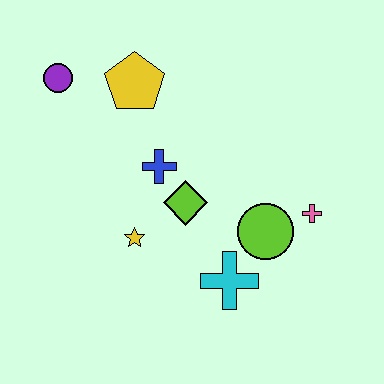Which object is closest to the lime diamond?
The blue cross is closest to the lime diamond.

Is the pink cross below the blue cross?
Yes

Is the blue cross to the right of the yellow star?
Yes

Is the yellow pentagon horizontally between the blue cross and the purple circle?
Yes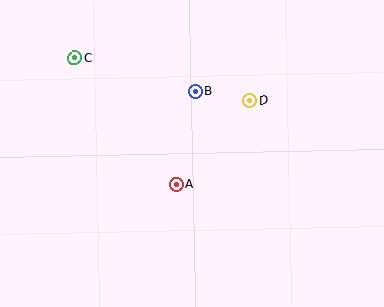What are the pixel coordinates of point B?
Point B is at (195, 91).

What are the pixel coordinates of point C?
Point C is at (75, 58).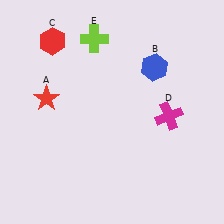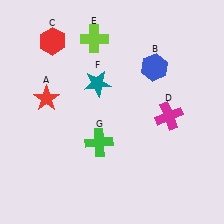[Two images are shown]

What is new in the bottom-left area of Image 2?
A green cross (G) was added in the bottom-left area of Image 2.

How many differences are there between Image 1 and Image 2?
There are 2 differences between the two images.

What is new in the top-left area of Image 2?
A teal star (F) was added in the top-left area of Image 2.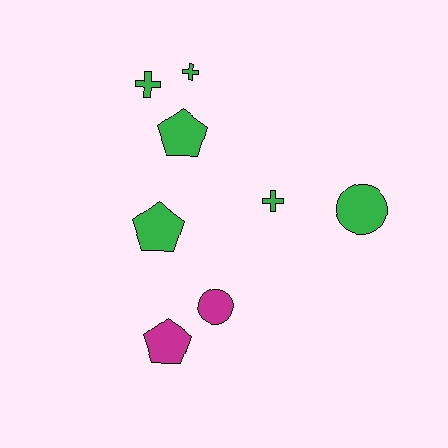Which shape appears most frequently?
Cross, with 3 objects.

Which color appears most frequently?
Green, with 6 objects.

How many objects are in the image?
There are 8 objects.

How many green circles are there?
There is 1 green circle.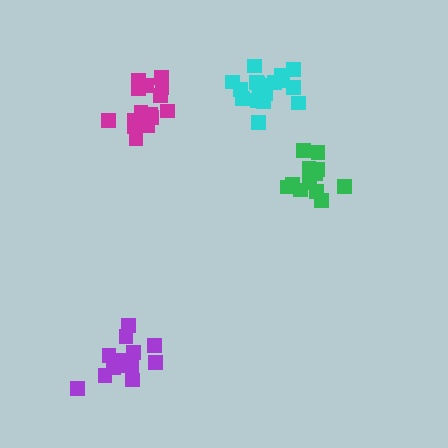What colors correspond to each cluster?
The clusters are colored: green, purple, magenta, cyan.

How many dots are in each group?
Group 1: 13 dots, Group 2: 14 dots, Group 3: 16 dots, Group 4: 17 dots (60 total).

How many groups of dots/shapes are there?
There are 4 groups.